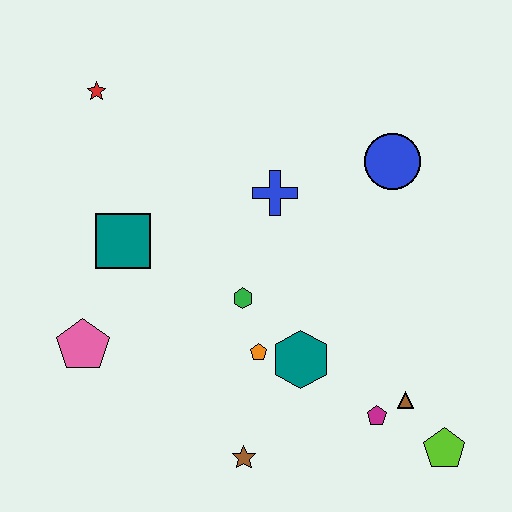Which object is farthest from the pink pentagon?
The lime pentagon is farthest from the pink pentagon.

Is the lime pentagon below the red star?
Yes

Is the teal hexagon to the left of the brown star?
No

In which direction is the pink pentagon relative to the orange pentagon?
The pink pentagon is to the left of the orange pentagon.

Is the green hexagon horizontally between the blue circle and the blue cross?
No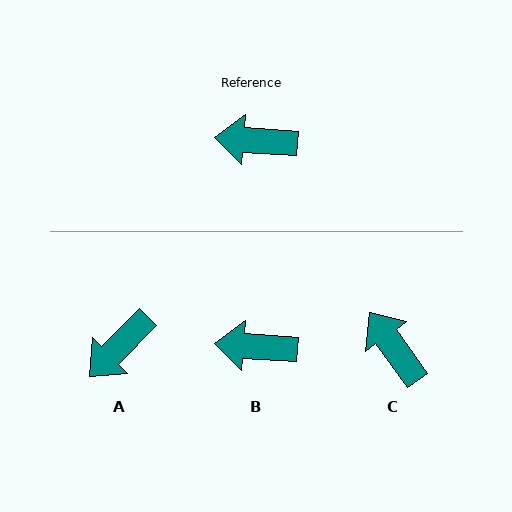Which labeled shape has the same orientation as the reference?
B.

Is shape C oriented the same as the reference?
No, it is off by about 50 degrees.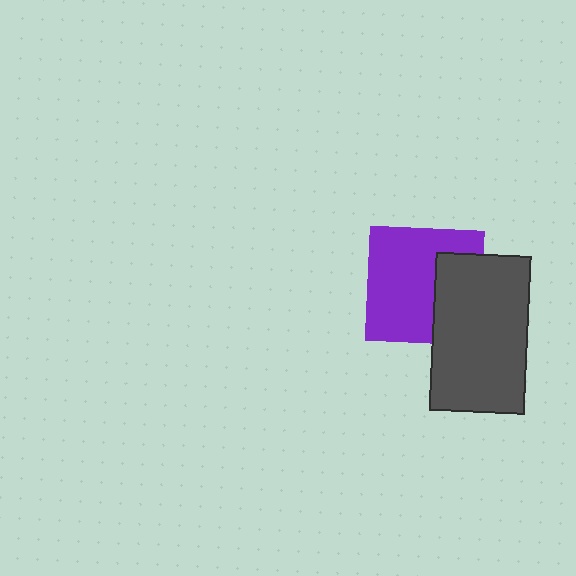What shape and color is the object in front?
The object in front is a dark gray rectangle.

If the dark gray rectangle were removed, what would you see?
You would see the complete purple square.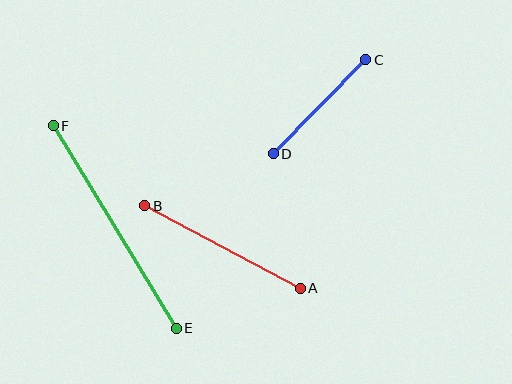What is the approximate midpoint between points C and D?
The midpoint is at approximately (319, 107) pixels.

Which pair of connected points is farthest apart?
Points E and F are farthest apart.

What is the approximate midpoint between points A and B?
The midpoint is at approximately (223, 247) pixels.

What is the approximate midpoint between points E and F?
The midpoint is at approximately (115, 227) pixels.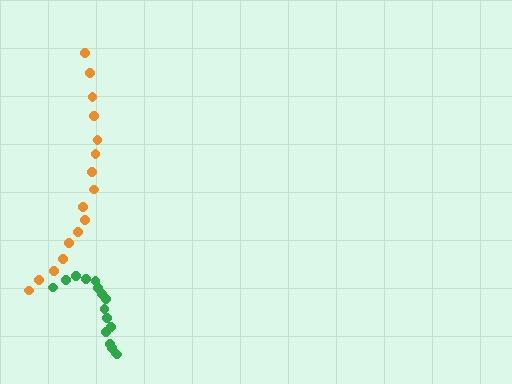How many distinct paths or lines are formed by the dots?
There are 2 distinct paths.